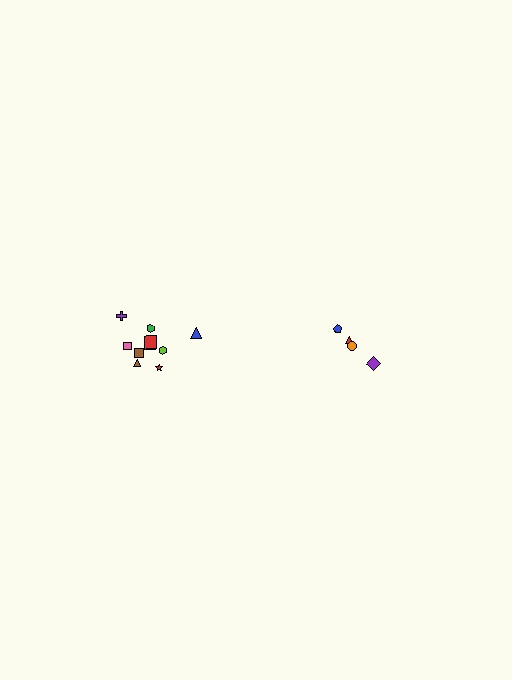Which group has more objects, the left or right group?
The left group.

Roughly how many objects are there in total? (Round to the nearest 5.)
Roughly 15 objects in total.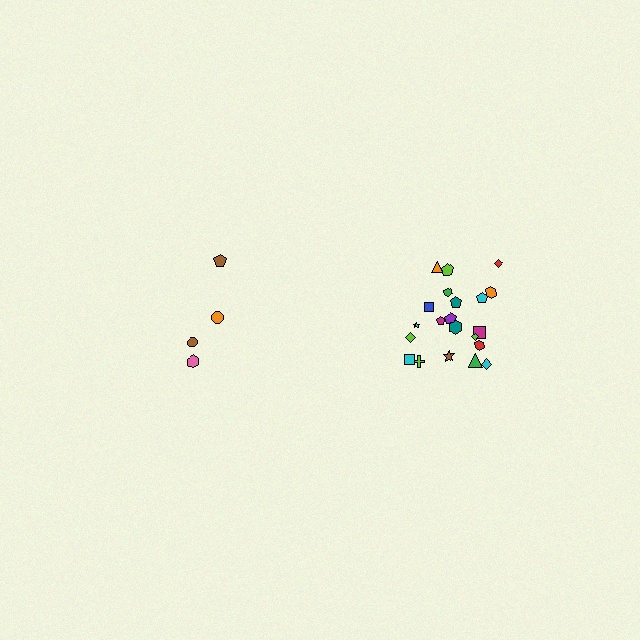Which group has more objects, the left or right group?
The right group.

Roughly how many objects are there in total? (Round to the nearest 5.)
Roughly 25 objects in total.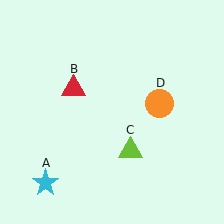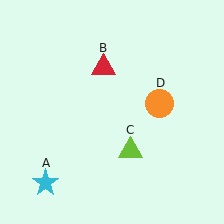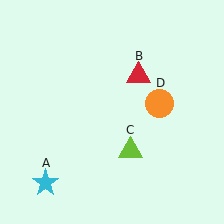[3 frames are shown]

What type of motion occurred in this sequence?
The red triangle (object B) rotated clockwise around the center of the scene.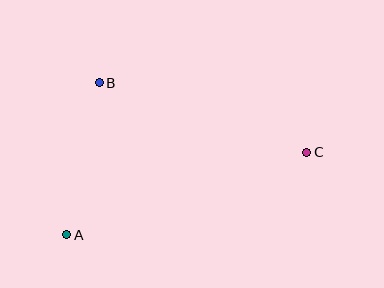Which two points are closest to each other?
Points A and B are closest to each other.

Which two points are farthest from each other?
Points A and C are farthest from each other.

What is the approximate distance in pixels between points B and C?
The distance between B and C is approximately 219 pixels.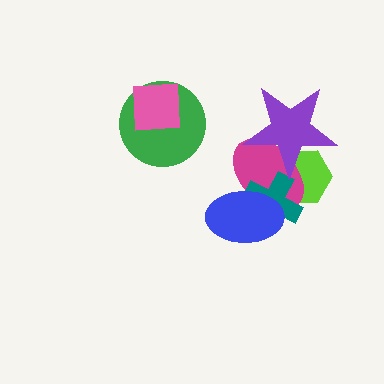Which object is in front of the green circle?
The pink square is in front of the green circle.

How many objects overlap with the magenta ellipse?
4 objects overlap with the magenta ellipse.